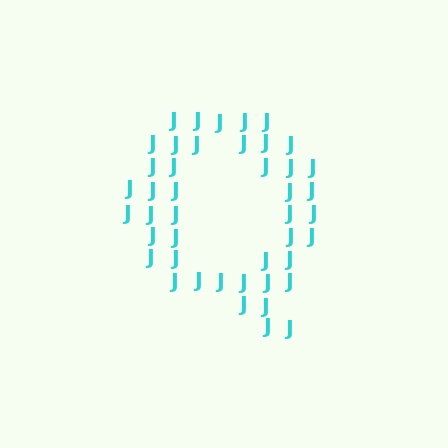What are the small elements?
The small elements are letter J's.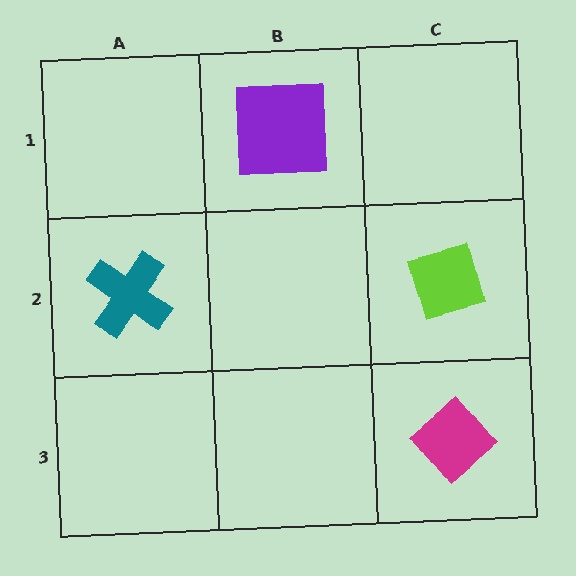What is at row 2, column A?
A teal cross.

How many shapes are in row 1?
1 shape.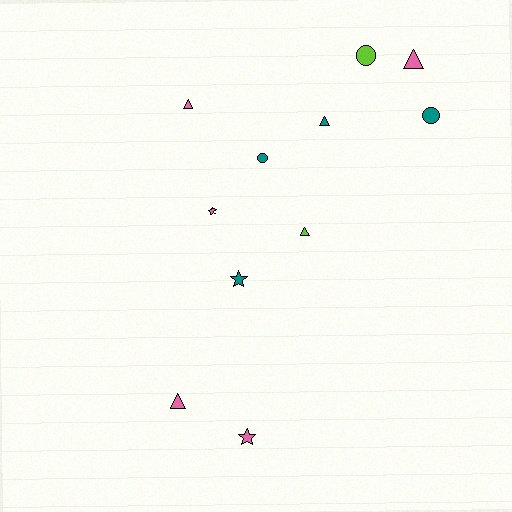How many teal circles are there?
There are 2 teal circles.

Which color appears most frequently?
Pink, with 5 objects.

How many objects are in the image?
There are 11 objects.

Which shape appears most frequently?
Triangle, with 5 objects.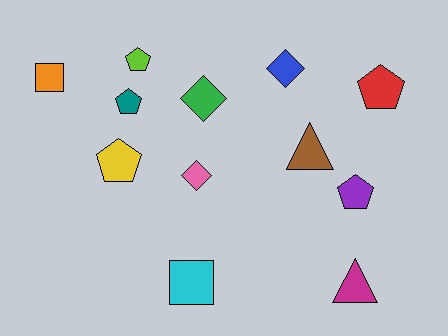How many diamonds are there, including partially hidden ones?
There are 3 diamonds.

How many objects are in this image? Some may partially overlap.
There are 12 objects.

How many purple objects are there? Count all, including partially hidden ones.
There is 1 purple object.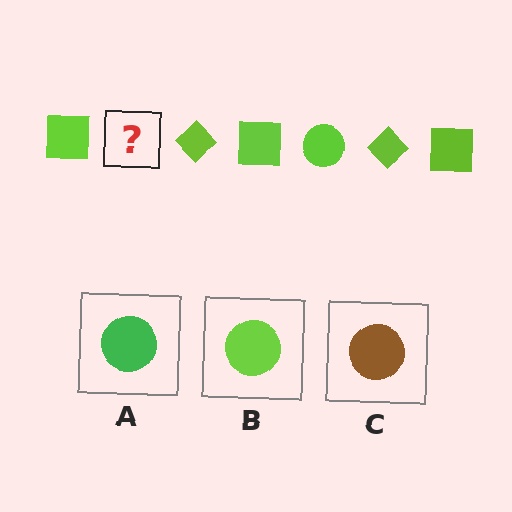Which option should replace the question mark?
Option B.